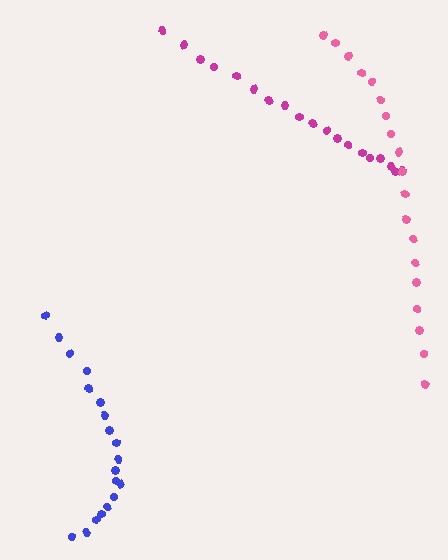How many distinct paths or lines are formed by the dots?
There are 3 distinct paths.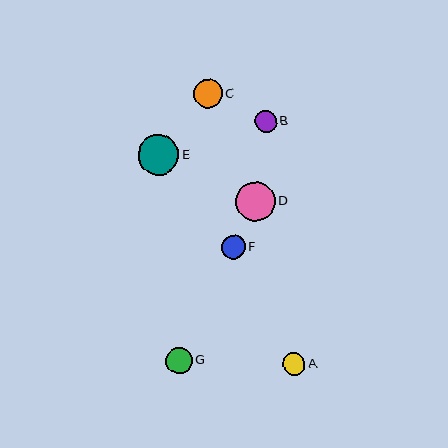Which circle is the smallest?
Circle B is the smallest with a size of approximately 22 pixels.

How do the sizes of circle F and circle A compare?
Circle F and circle A are approximately the same size.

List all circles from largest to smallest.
From largest to smallest: E, D, C, G, F, A, B.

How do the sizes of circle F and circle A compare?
Circle F and circle A are approximately the same size.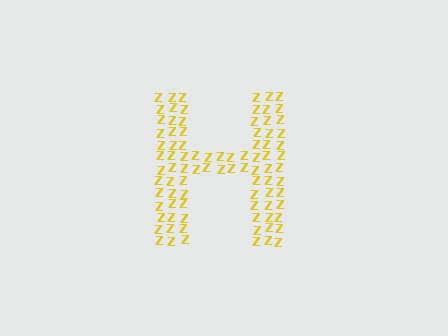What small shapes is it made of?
It is made of small letter Z's.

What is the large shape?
The large shape is the letter H.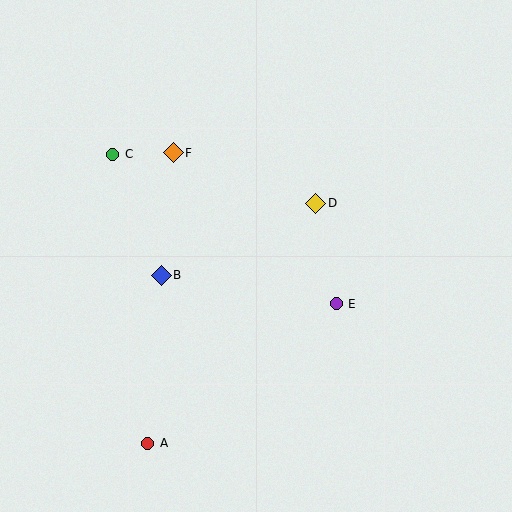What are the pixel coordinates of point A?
Point A is at (148, 443).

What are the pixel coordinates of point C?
Point C is at (113, 154).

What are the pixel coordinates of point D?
Point D is at (316, 203).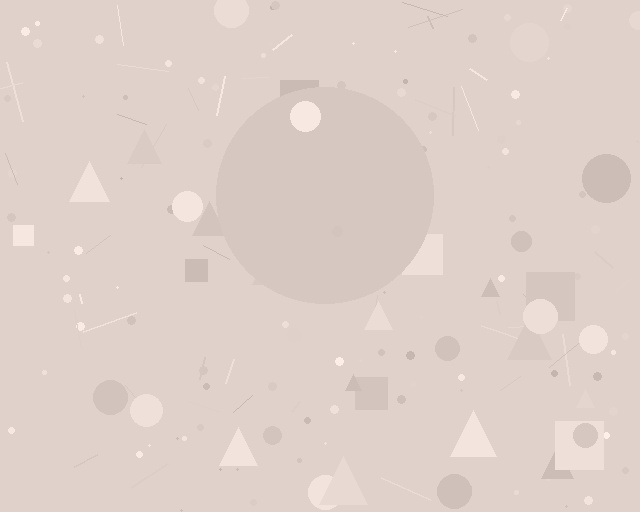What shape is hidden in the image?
A circle is hidden in the image.